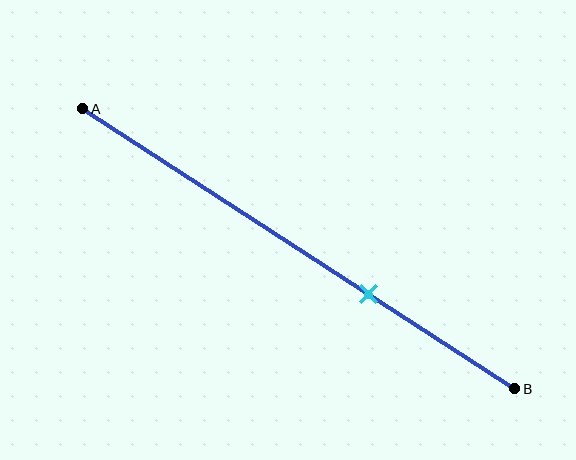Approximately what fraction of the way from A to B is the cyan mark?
The cyan mark is approximately 65% of the way from A to B.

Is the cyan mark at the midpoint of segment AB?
No, the mark is at about 65% from A, not at the 50% midpoint.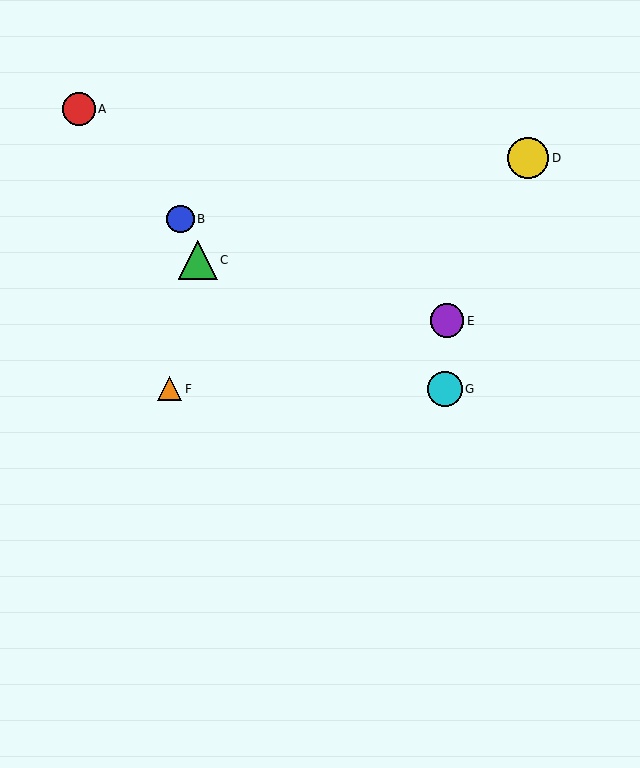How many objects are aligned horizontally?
2 objects (F, G) are aligned horizontally.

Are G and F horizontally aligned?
Yes, both are at y≈389.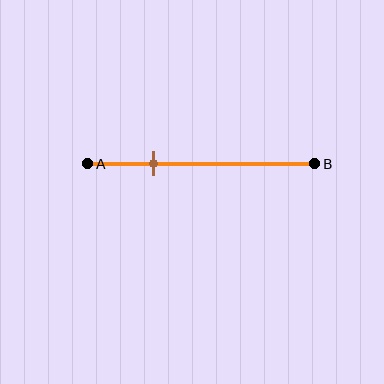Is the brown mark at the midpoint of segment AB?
No, the mark is at about 30% from A, not at the 50% midpoint.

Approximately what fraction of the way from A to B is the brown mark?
The brown mark is approximately 30% of the way from A to B.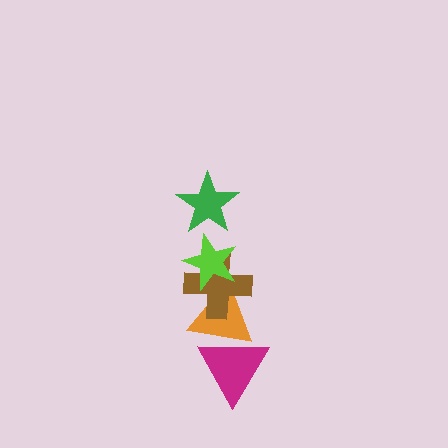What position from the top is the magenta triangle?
The magenta triangle is 5th from the top.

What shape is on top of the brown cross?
The lime star is on top of the brown cross.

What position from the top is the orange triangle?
The orange triangle is 4th from the top.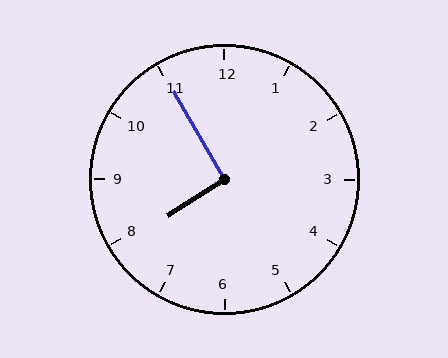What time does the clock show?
7:55.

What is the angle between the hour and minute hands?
Approximately 92 degrees.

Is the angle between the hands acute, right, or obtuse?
It is right.